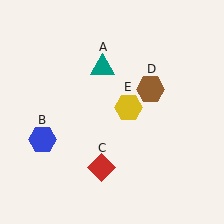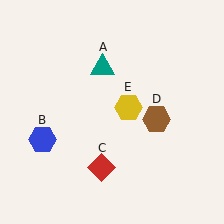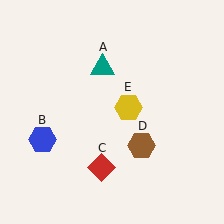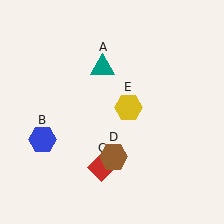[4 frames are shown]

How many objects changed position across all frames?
1 object changed position: brown hexagon (object D).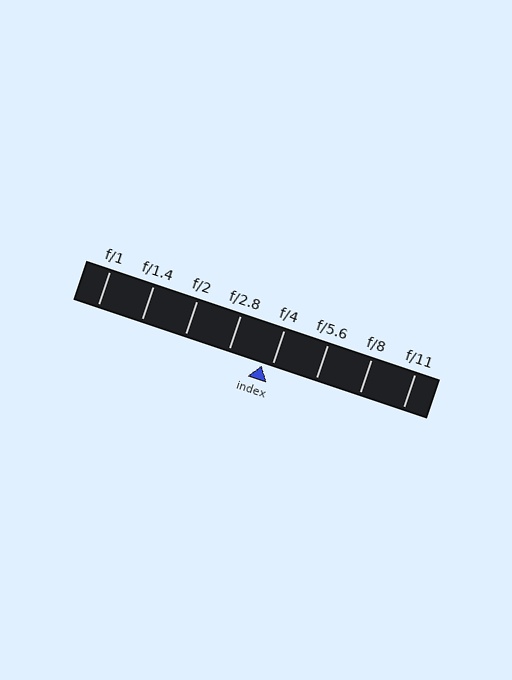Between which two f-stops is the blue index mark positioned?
The index mark is between f/2.8 and f/4.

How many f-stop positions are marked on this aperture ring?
There are 8 f-stop positions marked.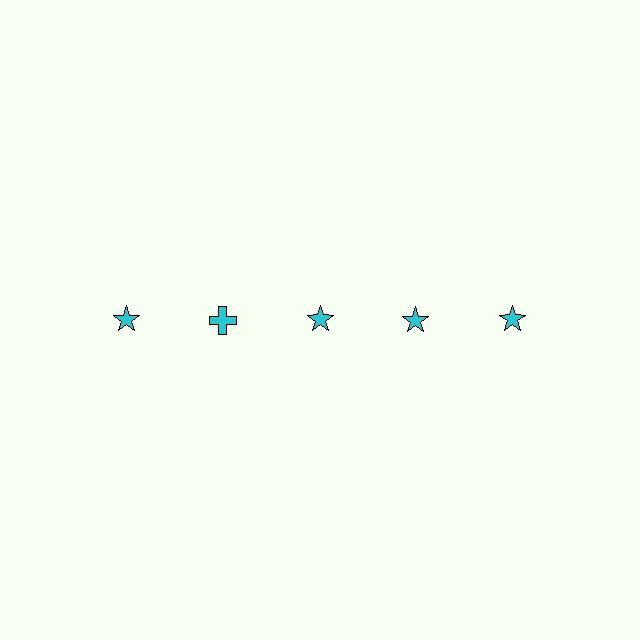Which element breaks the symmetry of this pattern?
The cyan cross in the top row, second from left column breaks the symmetry. All other shapes are cyan stars.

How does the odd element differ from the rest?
It has a different shape: cross instead of star.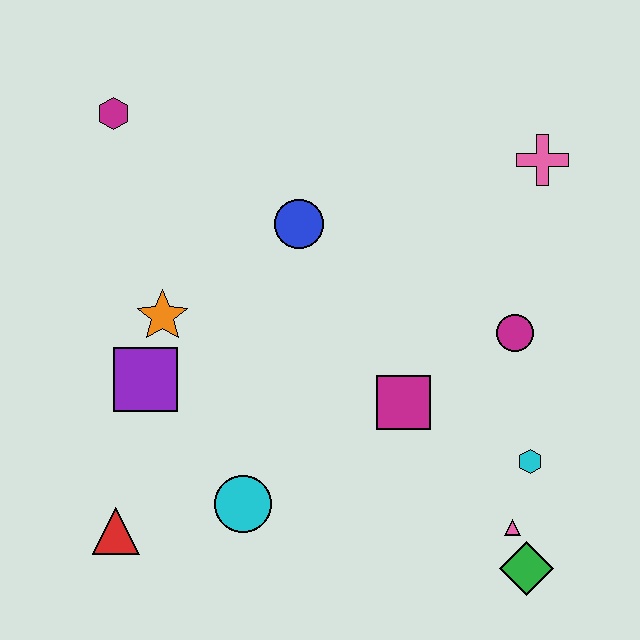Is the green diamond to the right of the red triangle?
Yes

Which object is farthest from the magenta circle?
The magenta hexagon is farthest from the magenta circle.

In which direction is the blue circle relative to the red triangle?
The blue circle is above the red triangle.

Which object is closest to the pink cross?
The magenta circle is closest to the pink cross.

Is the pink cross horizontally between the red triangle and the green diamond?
No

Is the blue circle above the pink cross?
No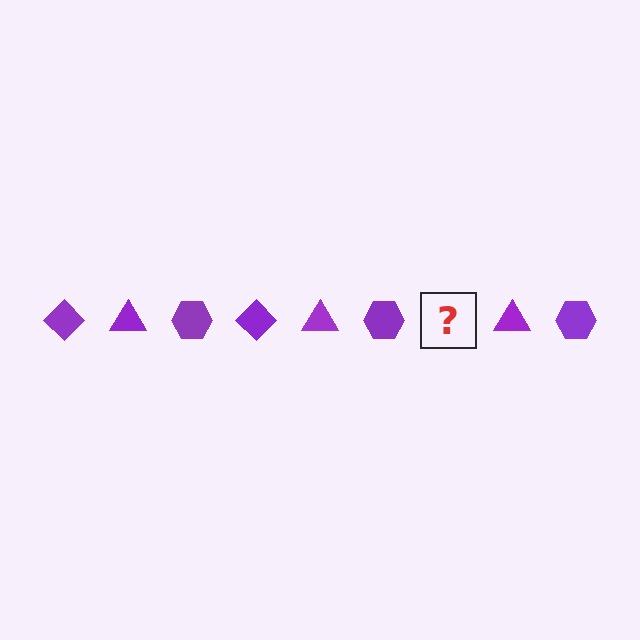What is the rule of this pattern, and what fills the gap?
The rule is that the pattern cycles through diamond, triangle, hexagon shapes in purple. The gap should be filled with a purple diamond.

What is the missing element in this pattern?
The missing element is a purple diamond.